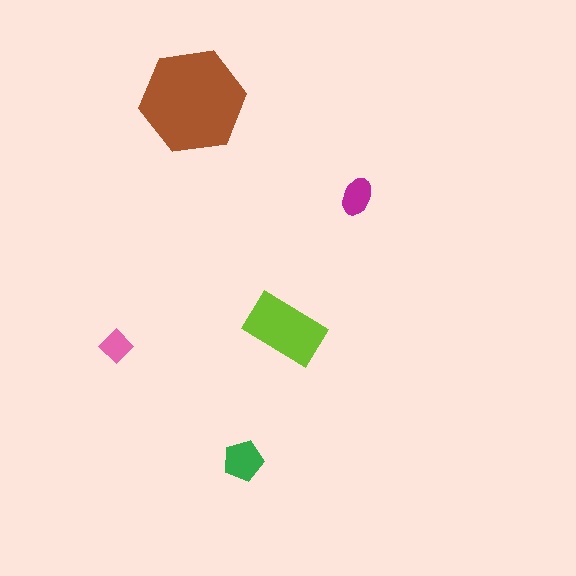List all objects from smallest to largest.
The pink diamond, the magenta ellipse, the green pentagon, the lime rectangle, the brown hexagon.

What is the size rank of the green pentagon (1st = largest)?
3rd.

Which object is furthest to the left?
The pink diamond is leftmost.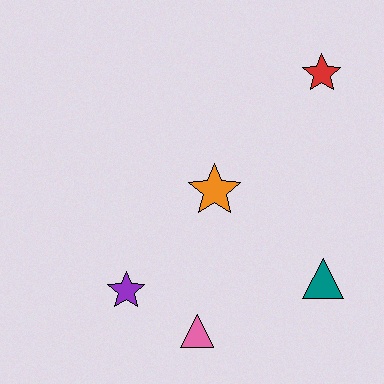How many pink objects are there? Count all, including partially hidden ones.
There is 1 pink object.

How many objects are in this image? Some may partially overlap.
There are 5 objects.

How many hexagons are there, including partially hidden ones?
There are no hexagons.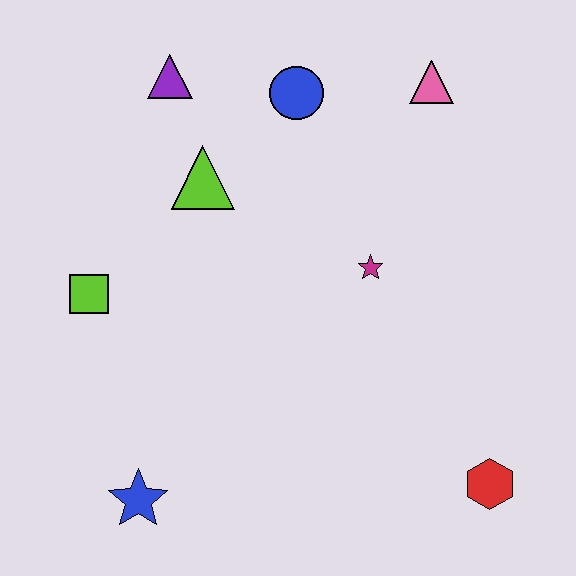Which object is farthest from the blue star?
The pink triangle is farthest from the blue star.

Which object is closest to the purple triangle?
The lime triangle is closest to the purple triangle.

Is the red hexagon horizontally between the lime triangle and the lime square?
No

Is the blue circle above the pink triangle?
No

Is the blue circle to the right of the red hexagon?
No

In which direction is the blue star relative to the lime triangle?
The blue star is below the lime triangle.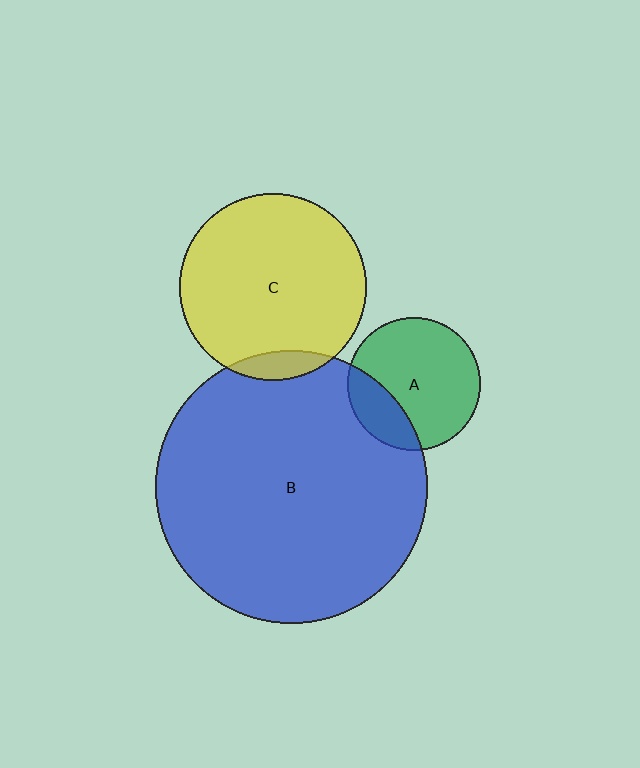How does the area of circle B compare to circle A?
Approximately 4.2 times.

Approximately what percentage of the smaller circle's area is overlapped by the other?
Approximately 10%.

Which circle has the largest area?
Circle B (blue).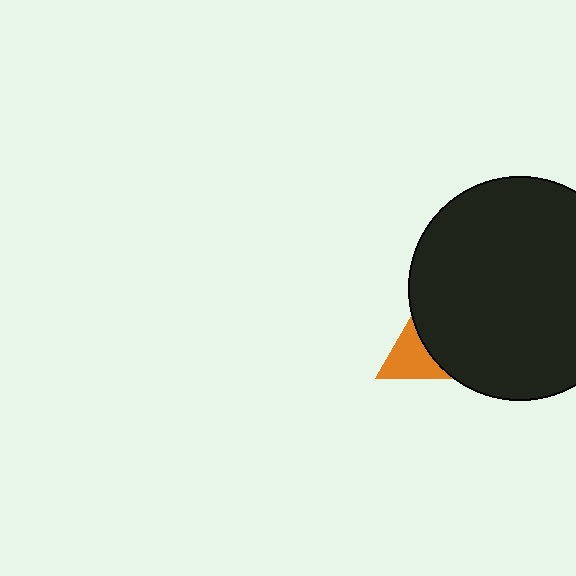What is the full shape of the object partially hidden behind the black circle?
The partially hidden object is an orange triangle.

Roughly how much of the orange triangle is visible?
A small part of it is visible (roughly 30%).